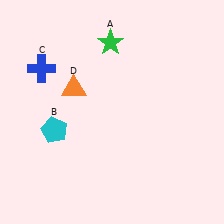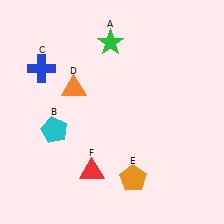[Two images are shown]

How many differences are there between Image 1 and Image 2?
There are 2 differences between the two images.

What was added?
An orange pentagon (E), a red triangle (F) were added in Image 2.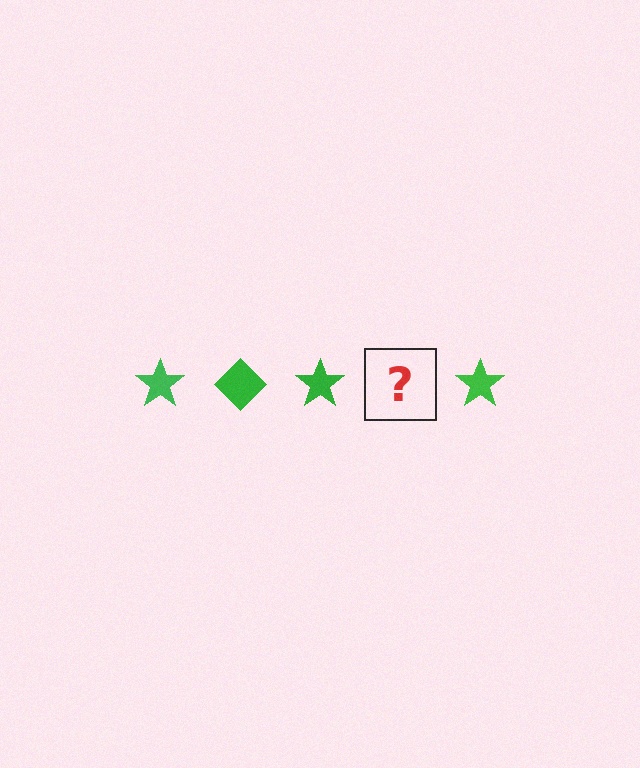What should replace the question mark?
The question mark should be replaced with a green diamond.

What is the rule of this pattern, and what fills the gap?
The rule is that the pattern cycles through star, diamond shapes in green. The gap should be filled with a green diamond.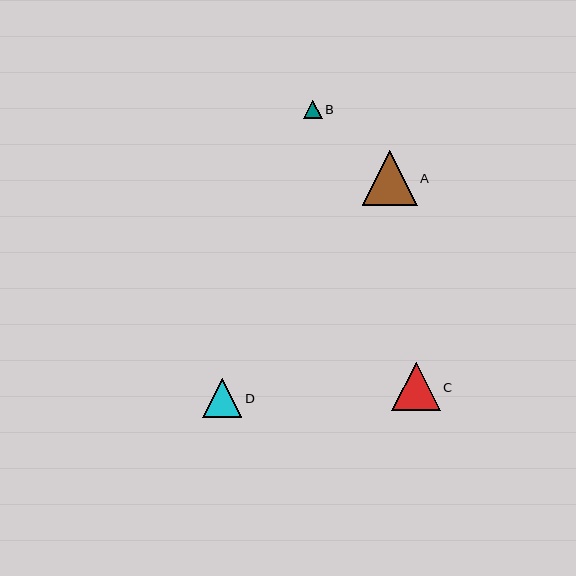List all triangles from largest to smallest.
From largest to smallest: A, C, D, B.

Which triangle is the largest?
Triangle A is the largest with a size of approximately 55 pixels.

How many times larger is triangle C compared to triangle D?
Triangle C is approximately 1.3 times the size of triangle D.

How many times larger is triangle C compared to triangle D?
Triangle C is approximately 1.3 times the size of triangle D.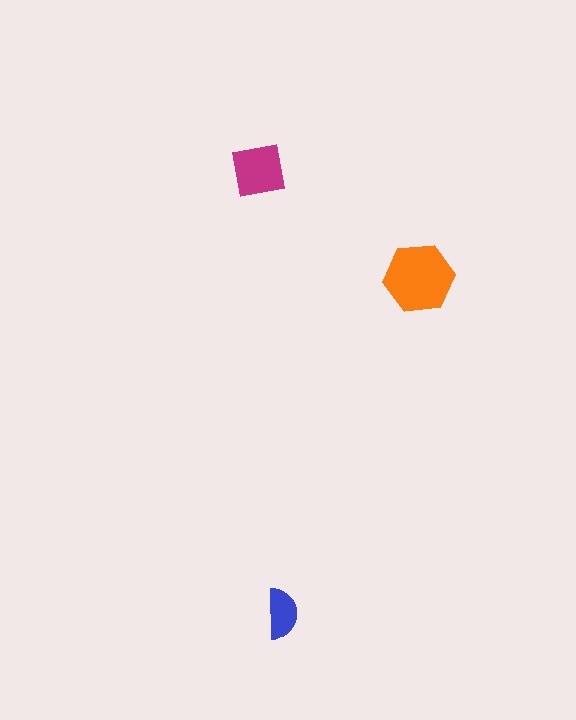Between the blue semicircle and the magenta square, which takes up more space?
The magenta square.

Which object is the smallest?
The blue semicircle.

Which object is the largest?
The orange hexagon.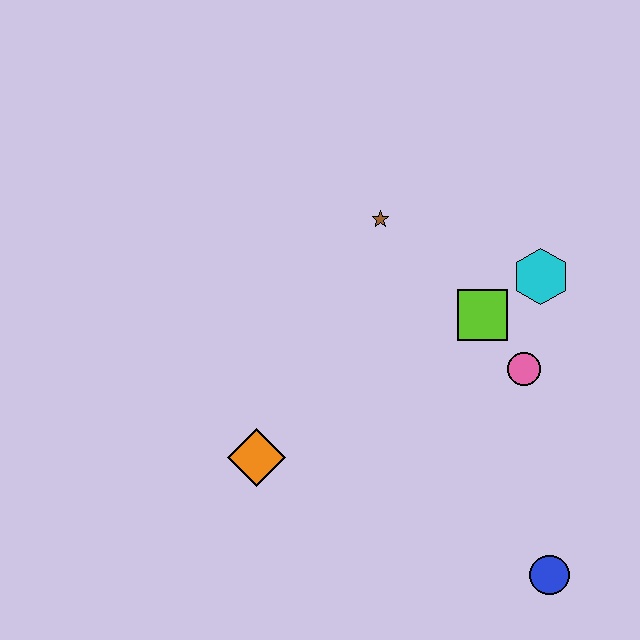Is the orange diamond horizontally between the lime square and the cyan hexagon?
No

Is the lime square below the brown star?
Yes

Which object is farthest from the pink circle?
The orange diamond is farthest from the pink circle.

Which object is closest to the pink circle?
The lime square is closest to the pink circle.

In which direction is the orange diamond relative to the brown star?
The orange diamond is below the brown star.